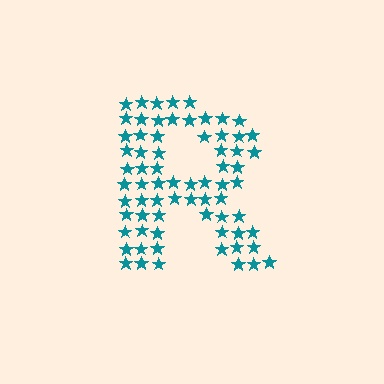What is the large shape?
The large shape is the letter R.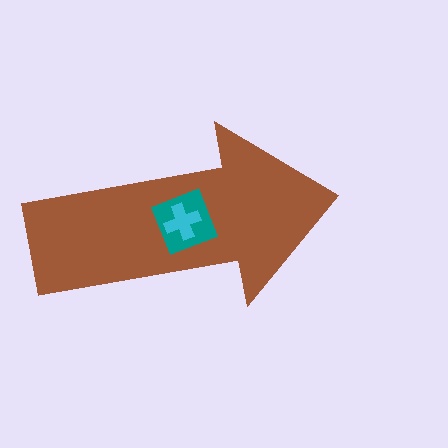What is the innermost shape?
The cyan cross.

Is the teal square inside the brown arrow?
Yes.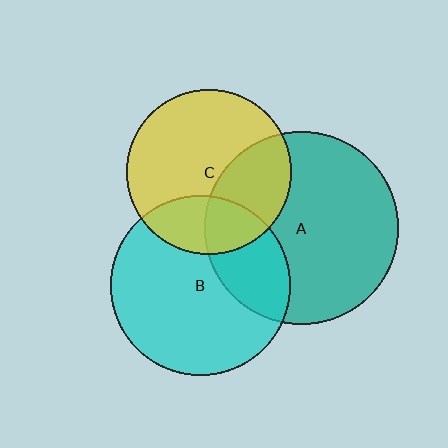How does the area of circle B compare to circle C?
Approximately 1.2 times.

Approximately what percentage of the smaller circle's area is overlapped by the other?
Approximately 35%.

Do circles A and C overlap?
Yes.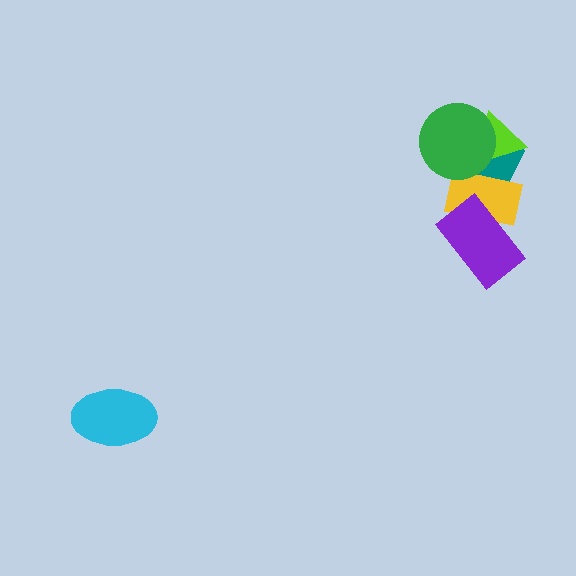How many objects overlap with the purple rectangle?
1 object overlaps with the purple rectangle.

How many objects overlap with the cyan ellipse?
0 objects overlap with the cyan ellipse.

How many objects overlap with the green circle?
3 objects overlap with the green circle.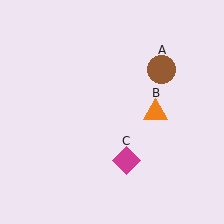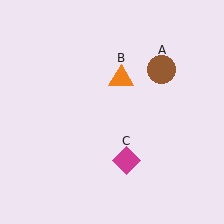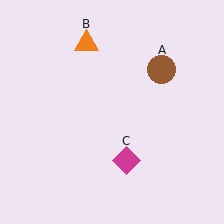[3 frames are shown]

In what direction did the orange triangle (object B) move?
The orange triangle (object B) moved up and to the left.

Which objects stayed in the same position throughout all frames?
Brown circle (object A) and magenta diamond (object C) remained stationary.